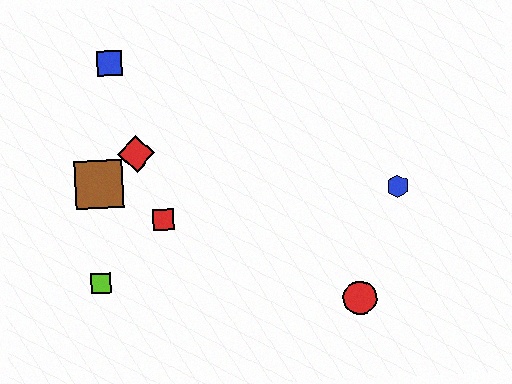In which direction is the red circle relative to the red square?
The red circle is to the right of the red square.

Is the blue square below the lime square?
No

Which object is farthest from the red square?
The blue hexagon is farthest from the red square.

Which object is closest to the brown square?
The red diamond is closest to the brown square.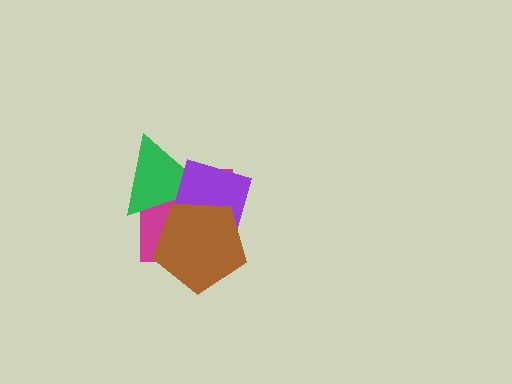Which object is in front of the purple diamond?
The brown pentagon is in front of the purple diamond.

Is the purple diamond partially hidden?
Yes, it is partially covered by another shape.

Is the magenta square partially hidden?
Yes, it is partially covered by another shape.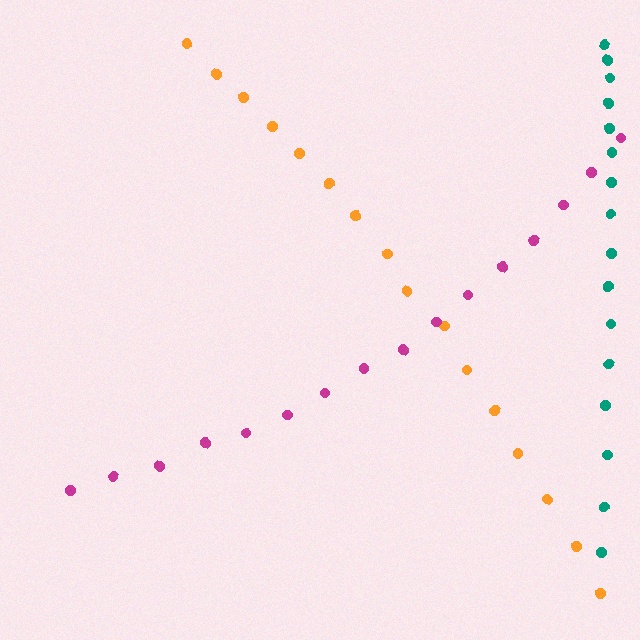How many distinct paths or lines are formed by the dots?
There are 3 distinct paths.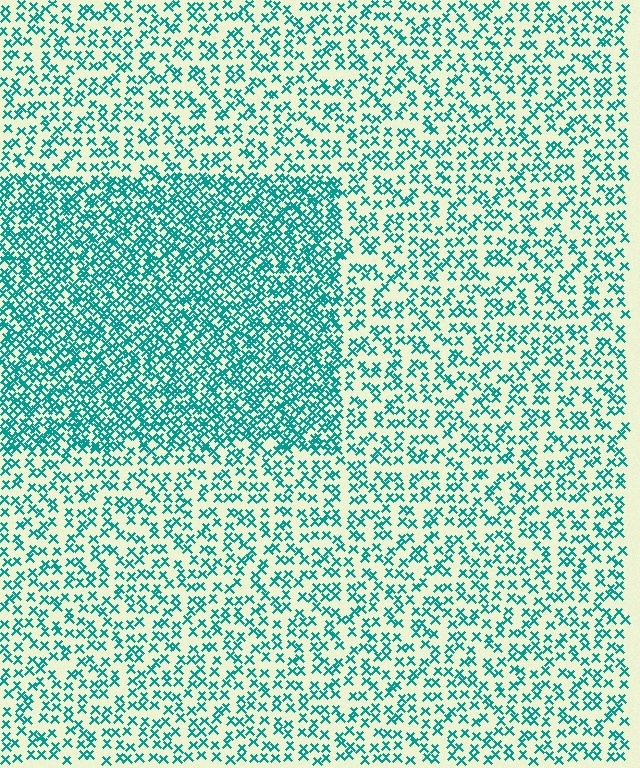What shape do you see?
I see a rectangle.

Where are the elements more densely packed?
The elements are more densely packed inside the rectangle boundary.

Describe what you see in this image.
The image contains small teal elements arranged at two different densities. A rectangle-shaped region is visible where the elements are more densely packed than the surrounding area.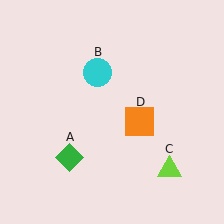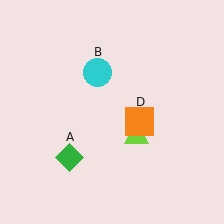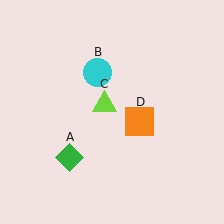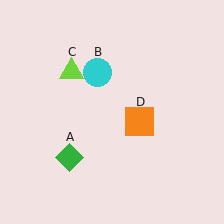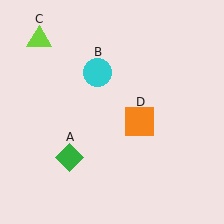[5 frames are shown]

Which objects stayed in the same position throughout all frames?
Green diamond (object A) and cyan circle (object B) and orange square (object D) remained stationary.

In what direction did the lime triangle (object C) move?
The lime triangle (object C) moved up and to the left.